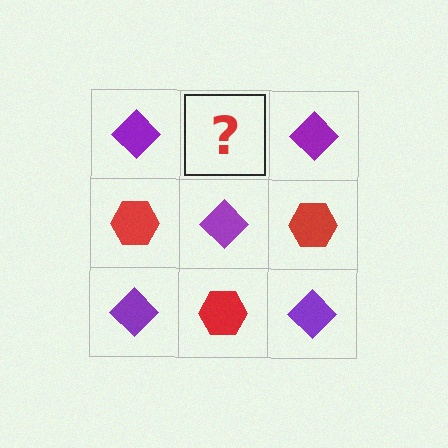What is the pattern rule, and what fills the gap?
The rule is that it alternates purple diamond and red hexagon in a checkerboard pattern. The gap should be filled with a red hexagon.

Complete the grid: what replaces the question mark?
The question mark should be replaced with a red hexagon.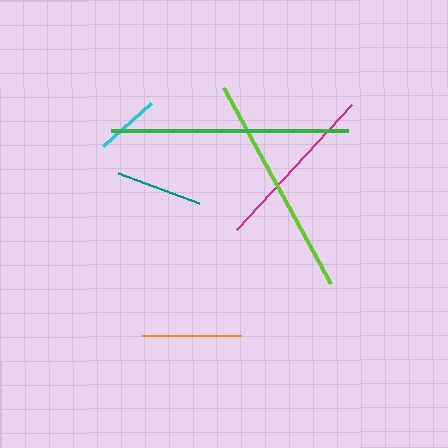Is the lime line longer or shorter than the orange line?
The lime line is longer than the orange line.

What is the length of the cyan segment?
The cyan segment is approximately 64 pixels long.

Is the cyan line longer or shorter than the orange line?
The orange line is longer than the cyan line.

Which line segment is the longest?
The green line is the longest at approximately 237 pixels.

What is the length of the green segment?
The green segment is approximately 237 pixels long.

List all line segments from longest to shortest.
From longest to shortest: green, lime, magenta, orange, teal, cyan.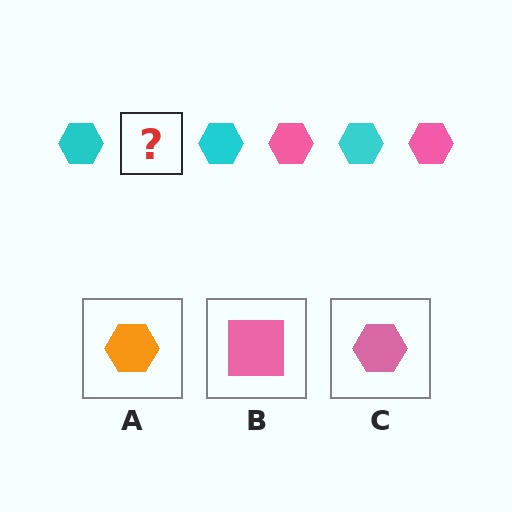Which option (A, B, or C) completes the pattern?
C.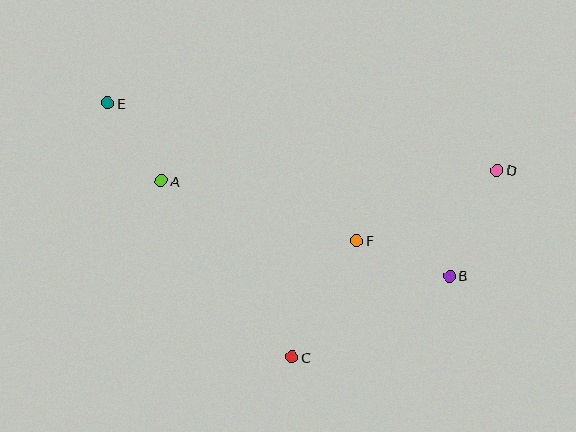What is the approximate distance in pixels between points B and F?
The distance between B and F is approximately 100 pixels.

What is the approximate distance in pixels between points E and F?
The distance between E and F is approximately 284 pixels.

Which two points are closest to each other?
Points A and E are closest to each other.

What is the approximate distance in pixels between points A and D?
The distance between A and D is approximately 336 pixels.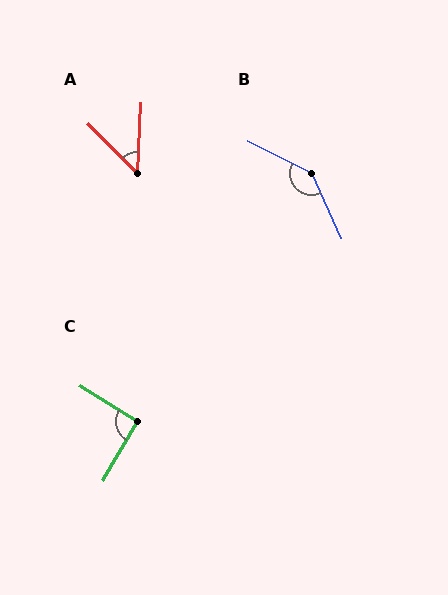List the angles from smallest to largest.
A (47°), C (92°), B (142°).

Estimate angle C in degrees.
Approximately 92 degrees.